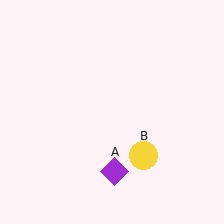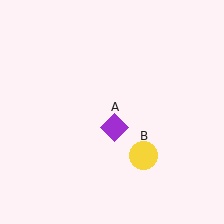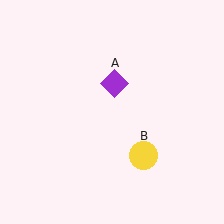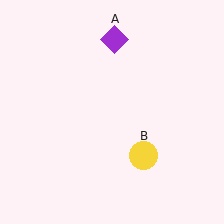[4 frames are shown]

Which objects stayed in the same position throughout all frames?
Yellow circle (object B) remained stationary.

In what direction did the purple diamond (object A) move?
The purple diamond (object A) moved up.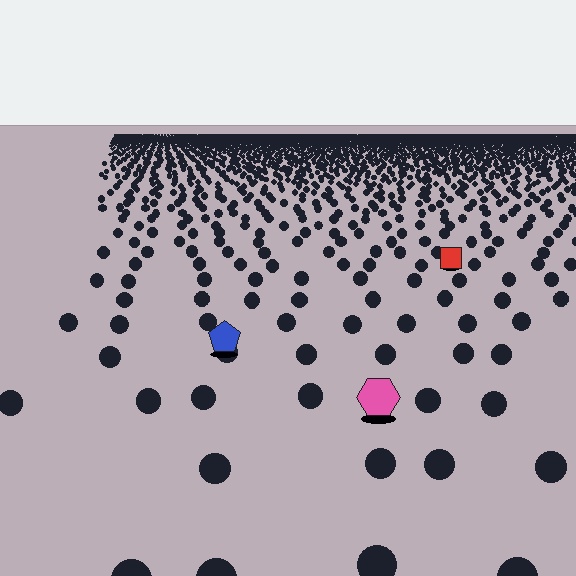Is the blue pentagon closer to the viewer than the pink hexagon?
No. The pink hexagon is closer — you can tell from the texture gradient: the ground texture is coarser near it.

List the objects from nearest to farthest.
From nearest to farthest: the pink hexagon, the blue pentagon, the red square.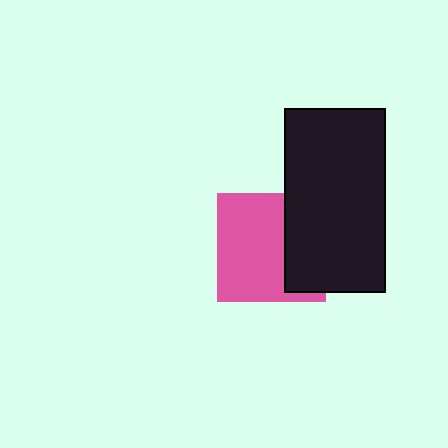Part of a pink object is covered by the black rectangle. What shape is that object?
It is a square.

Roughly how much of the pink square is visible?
About half of it is visible (roughly 64%).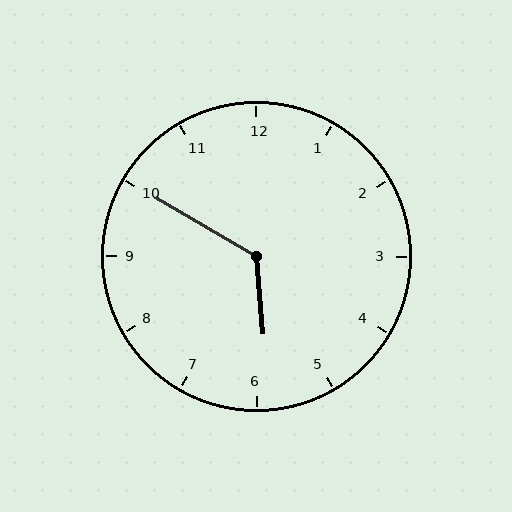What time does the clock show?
5:50.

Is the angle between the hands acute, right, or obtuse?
It is obtuse.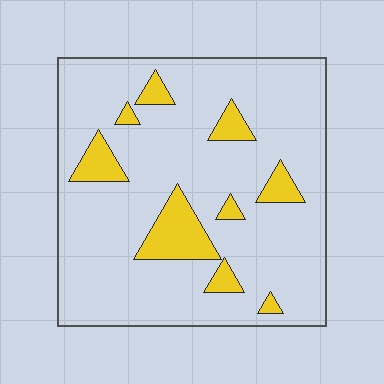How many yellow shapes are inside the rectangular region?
9.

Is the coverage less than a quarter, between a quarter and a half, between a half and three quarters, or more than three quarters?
Less than a quarter.